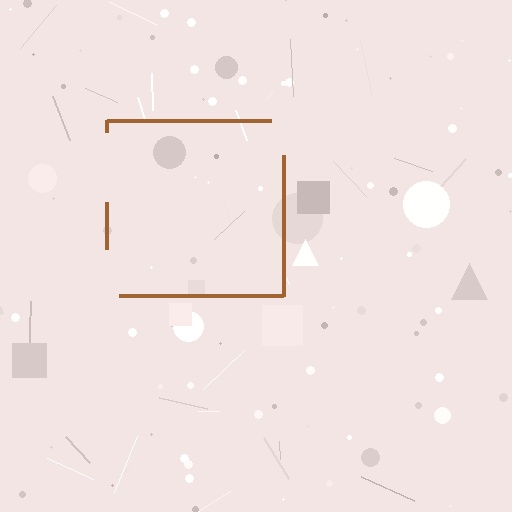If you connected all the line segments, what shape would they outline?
They would outline a square.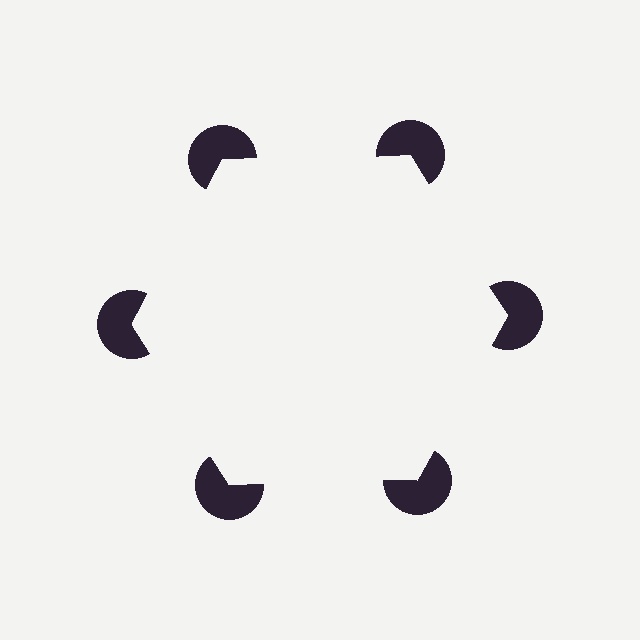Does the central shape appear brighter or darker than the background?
It typically appears slightly brighter than the background, even though no actual brightness change is drawn.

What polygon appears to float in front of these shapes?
An illusory hexagon — its edges are inferred from the aligned wedge cuts in the pac-man discs, not physically drawn.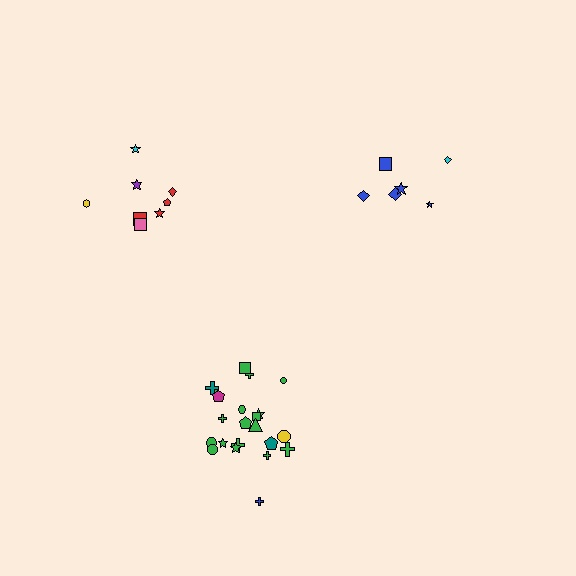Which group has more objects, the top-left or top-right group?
The top-left group.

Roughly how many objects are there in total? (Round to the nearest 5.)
Roughly 35 objects in total.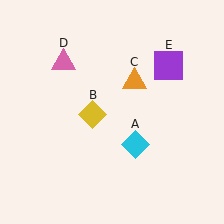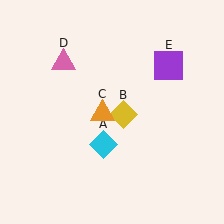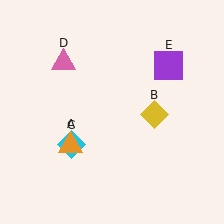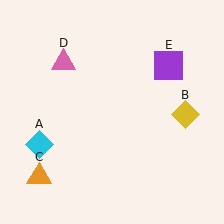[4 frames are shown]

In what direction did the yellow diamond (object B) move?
The yellow diamond (object B) moved right.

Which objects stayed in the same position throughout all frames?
Pink triangle (object D) and purple square (object E) remained stationary.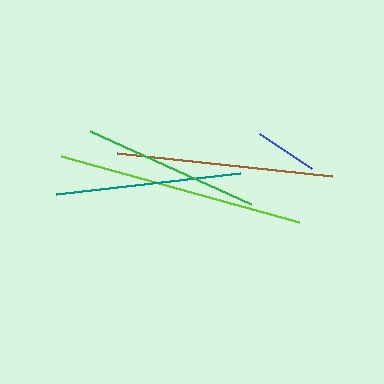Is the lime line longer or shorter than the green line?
The lime line is longer than the green line.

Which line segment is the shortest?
The blue line is the shortest at approximately 63 pixels.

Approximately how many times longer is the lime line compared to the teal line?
The lime line is approximately 1.3 times the length of the teal line.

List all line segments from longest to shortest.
From longest to shortest: lime, brown, teal, green, blue.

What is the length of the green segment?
The green segment is approximately 177 pixels long.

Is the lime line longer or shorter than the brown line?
The lime line is longer than the brown line.